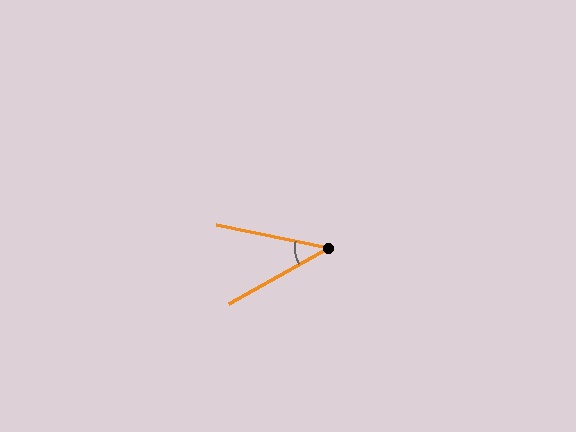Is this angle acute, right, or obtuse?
It is acute.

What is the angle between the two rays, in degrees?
Approximately 41 degrees.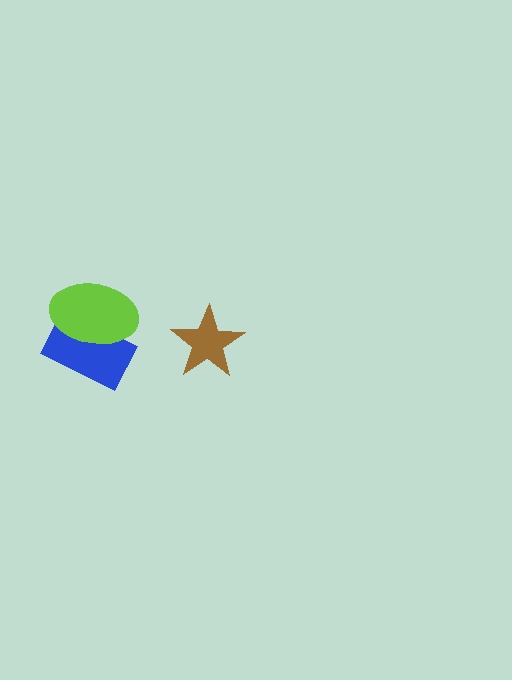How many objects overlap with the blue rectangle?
1 object overlaps with the blue rectangle.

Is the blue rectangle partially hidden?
Yes, it is partially covered by another shape.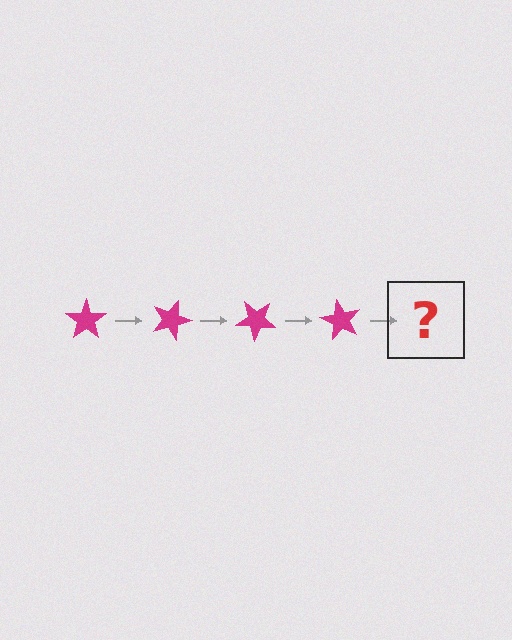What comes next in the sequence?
The next element should be a magenta star rotated 80 degrees.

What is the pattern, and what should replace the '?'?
The pattern is that the star rotates 20 degrees each step. The '?' should be a magenta star rotated 80 degrees.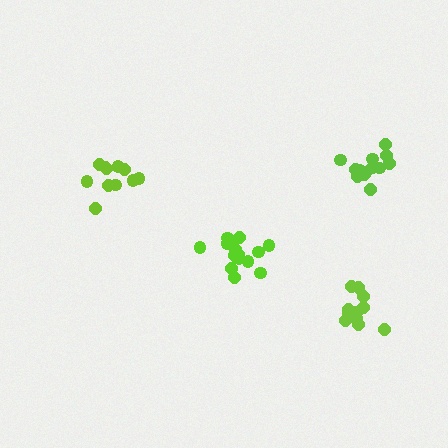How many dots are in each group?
Group 1: 15 dots, Group 2: 11 dots, Group 3: 11 dots, Group 4: 13 dots (50 total).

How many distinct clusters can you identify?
There are 4 distinct clusters.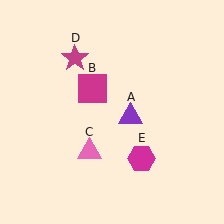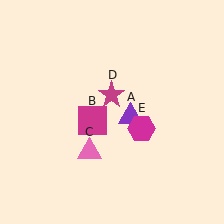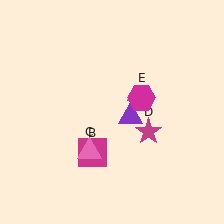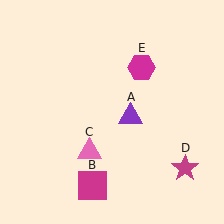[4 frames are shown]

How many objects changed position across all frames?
3 objects changed position: magenta square (object B), magenta star (object D), magenta hexagon (object E).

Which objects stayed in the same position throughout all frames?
Purple triangle (object A) and pink triangle (object C) remained stationary.